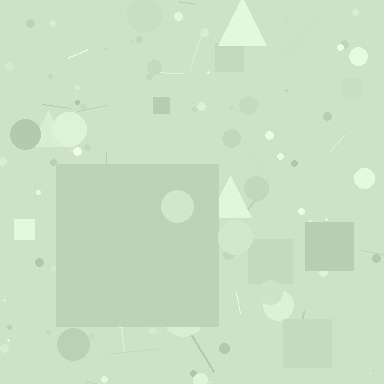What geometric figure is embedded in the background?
A square is embedded in the background.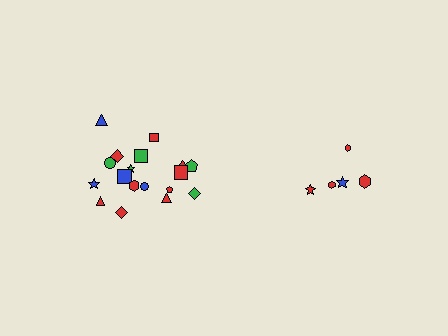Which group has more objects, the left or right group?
The left group.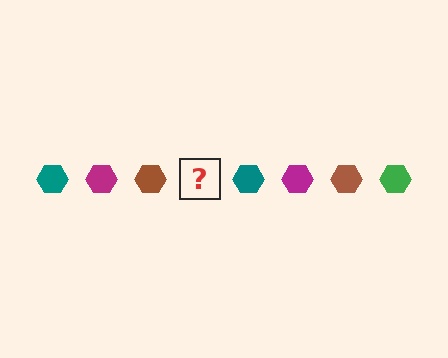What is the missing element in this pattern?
The missing element is a green hexagon.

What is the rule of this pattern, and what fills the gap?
The rule is that the pattern cycles through teal, magenta, brown, green hexagons. The gap should be filled with a green hexagon.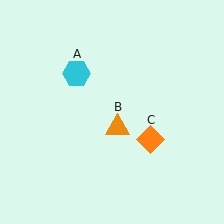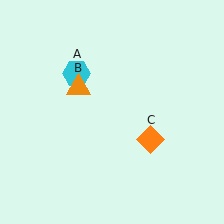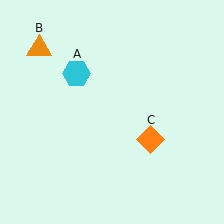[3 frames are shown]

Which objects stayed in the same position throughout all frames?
Cyan hexagon (object A) and orange diamond (object C) remained stationary.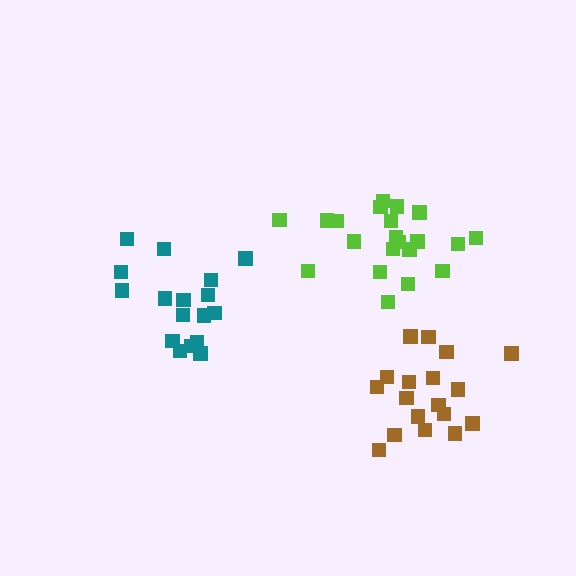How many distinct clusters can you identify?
There are 3 distinct clusters.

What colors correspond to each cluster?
The clusters are colored: lime, brown, teal.